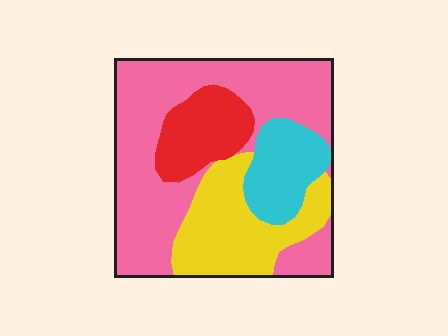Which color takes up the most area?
Pink, at roughly 50%.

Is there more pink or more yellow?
Pink.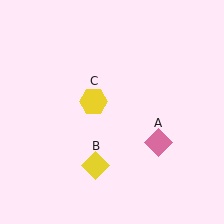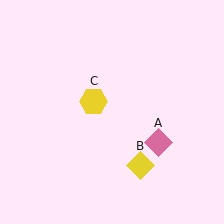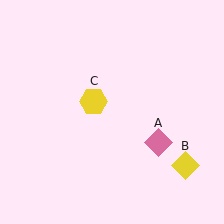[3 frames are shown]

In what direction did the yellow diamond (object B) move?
The yellow diamond (object B) moved right.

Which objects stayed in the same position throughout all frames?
Pink diamond (object A) and yellow hexagon (object C) remained stationary.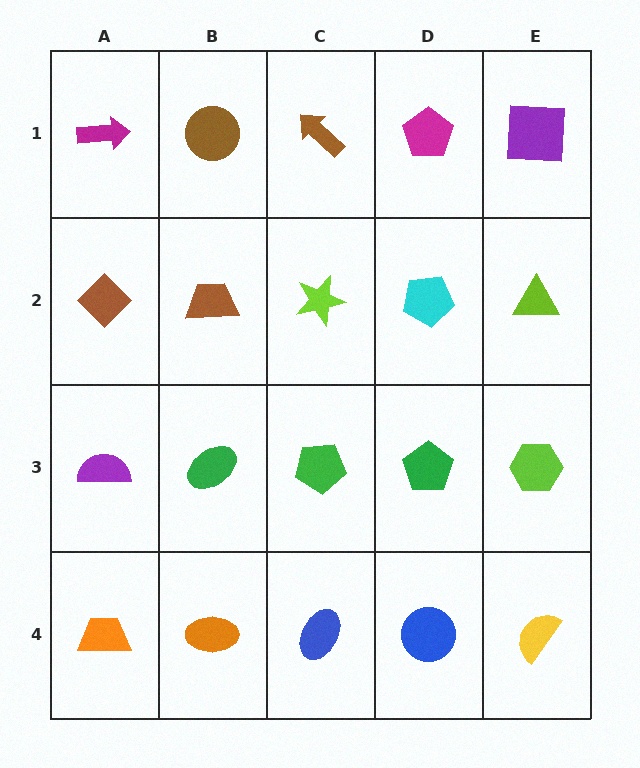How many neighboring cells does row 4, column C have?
3.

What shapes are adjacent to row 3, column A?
A brown diamond (row 2, column A), an orange trapezoid (row 4, column A), a green ellipse (row 3, column B).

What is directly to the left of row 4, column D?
A blue ellipse.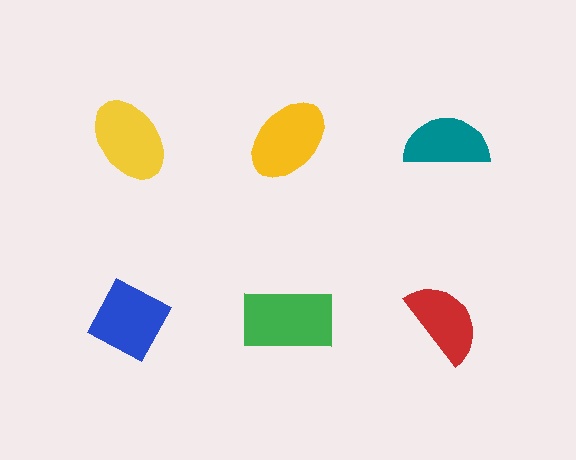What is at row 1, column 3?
A teal semicircle.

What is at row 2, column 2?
A green rectangle.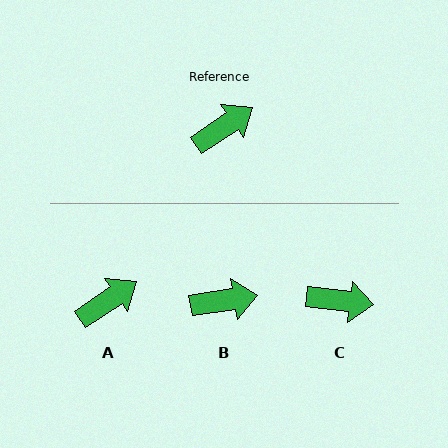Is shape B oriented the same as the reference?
No, it is off by about 25 degrees.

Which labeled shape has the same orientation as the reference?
A.